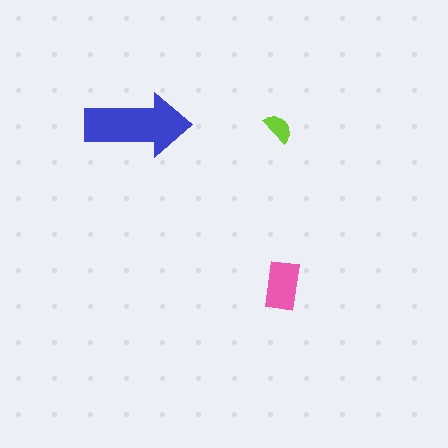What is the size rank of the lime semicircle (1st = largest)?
3rd.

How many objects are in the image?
There are 3 objects in the image.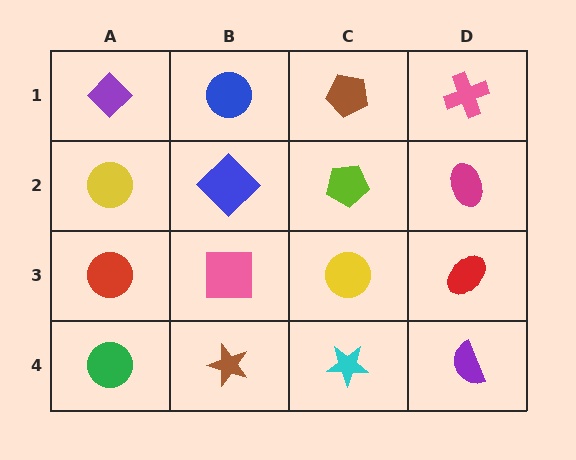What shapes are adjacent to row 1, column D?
A magenta ellipse (row 2, column D), a brown pentagon (row 1, column C).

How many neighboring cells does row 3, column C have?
4.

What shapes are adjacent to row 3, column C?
A lime pentagon (row 2, column C), a cyan star (row 4, column C), a pink square (row 3, column B), a red ellipse (row 3, column D).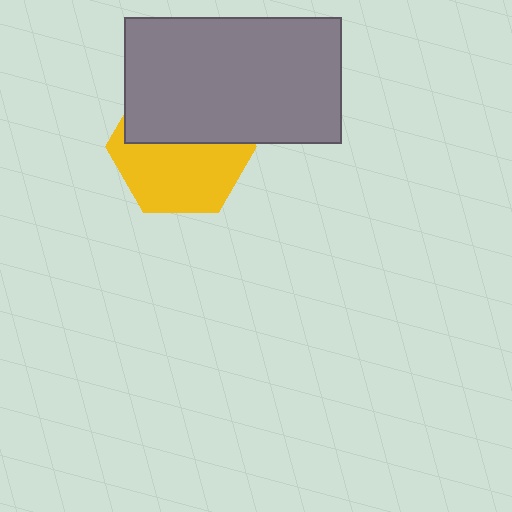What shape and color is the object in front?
The object in front is a gray rectangle.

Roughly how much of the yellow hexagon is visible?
About half of it is visible (roughly 55%).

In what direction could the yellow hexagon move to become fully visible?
The yellow hexagon could move down. That would shift it out from behind the gray rectangle entirely.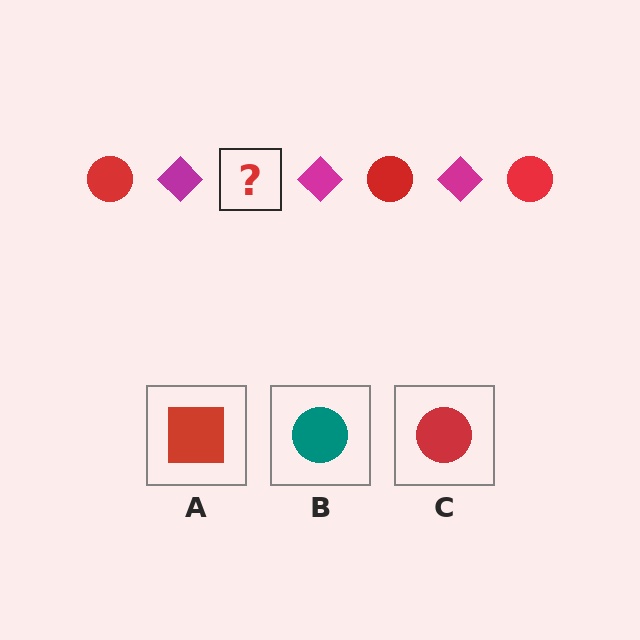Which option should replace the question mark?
Option C.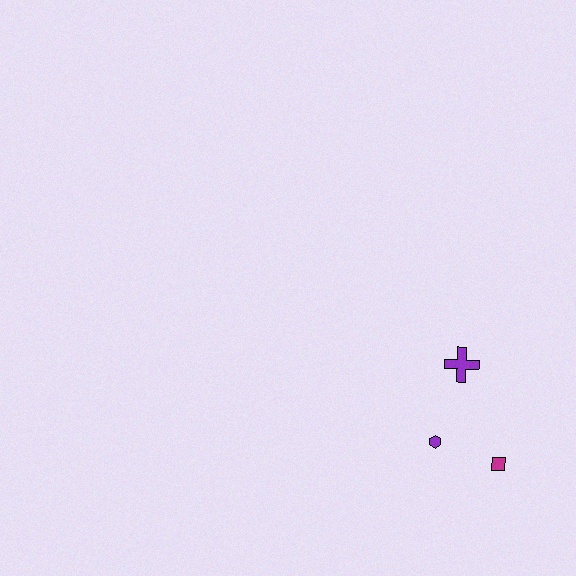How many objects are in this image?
There are 3 objects.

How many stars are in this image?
There are no stars.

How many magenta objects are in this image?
There is 1 magenta object.